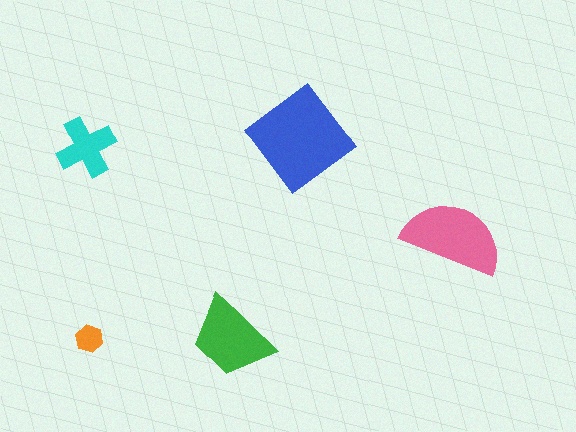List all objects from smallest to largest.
The orange hexagon, the cyan cross, the green trapezoid, the pink semicircle, the blue diamond.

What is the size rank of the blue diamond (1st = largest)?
1st.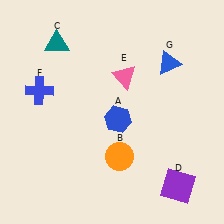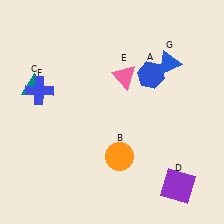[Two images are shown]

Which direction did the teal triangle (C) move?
The teal triangle (C) moved down.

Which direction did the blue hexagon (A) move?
The blue hexagon (A) moved up.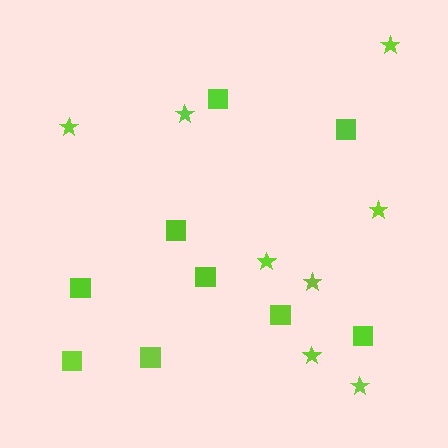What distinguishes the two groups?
There are 2 groups: one group of squares (9) and one group of stars (8).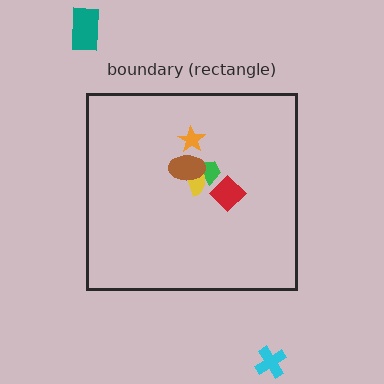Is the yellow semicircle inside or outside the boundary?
Inside.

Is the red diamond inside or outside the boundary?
Inside.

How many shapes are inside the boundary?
5 inside, 2 outside.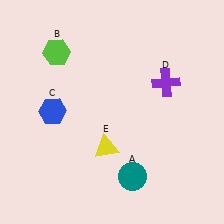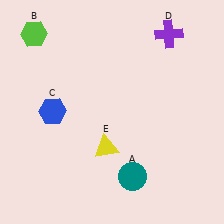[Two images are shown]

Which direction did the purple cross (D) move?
The purple cross (D) moved up.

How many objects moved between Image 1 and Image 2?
2 objects moved between the two images.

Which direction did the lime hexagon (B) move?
The lime hexagon (B) moved left.